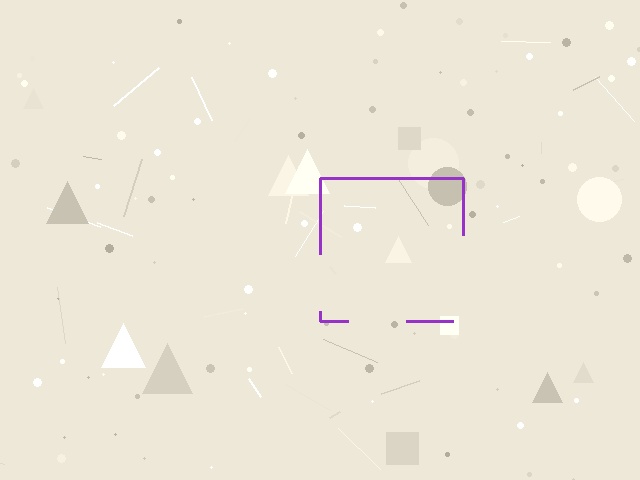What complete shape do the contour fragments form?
The contour fragments form a square.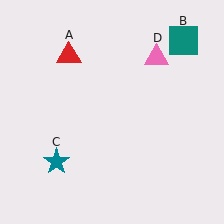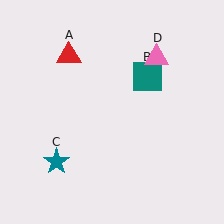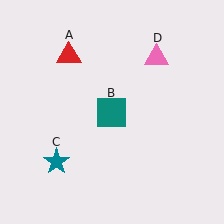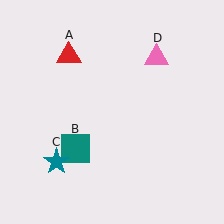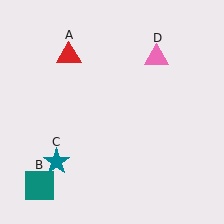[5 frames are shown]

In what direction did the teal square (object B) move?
The teal square (object B) moved down and to the left.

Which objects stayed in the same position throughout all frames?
Red triangle (object A) and teal star (object C) and pink triangle (object D) remained stationary.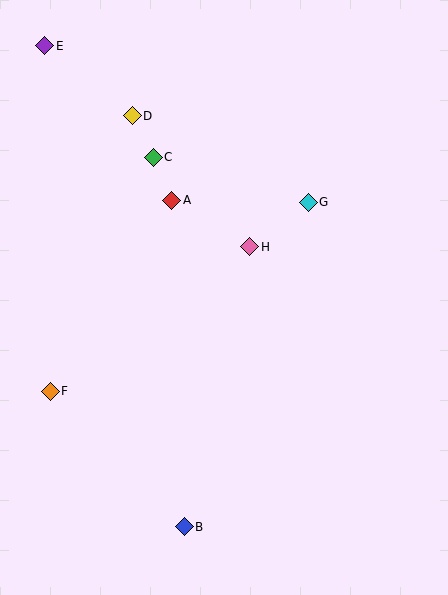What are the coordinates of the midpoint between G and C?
The midpoint between G and C is at (231, 180).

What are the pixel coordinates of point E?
Point E is at (45, 46).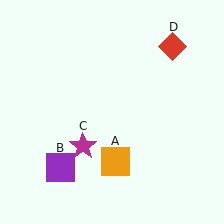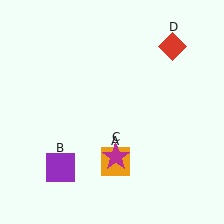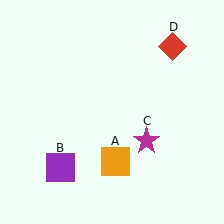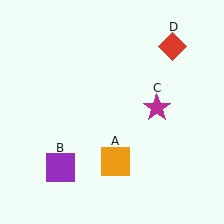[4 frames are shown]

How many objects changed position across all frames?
1 object changed position: magenta star (object C).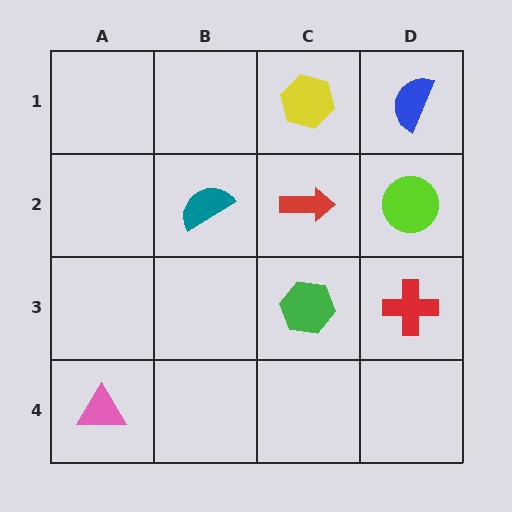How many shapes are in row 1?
2 shapes.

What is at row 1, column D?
A blue semicircle.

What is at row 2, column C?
A red arrow.